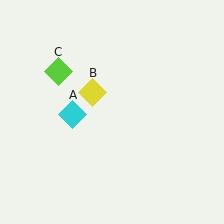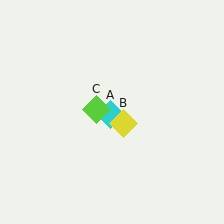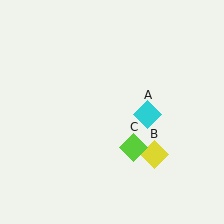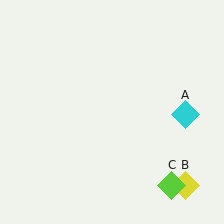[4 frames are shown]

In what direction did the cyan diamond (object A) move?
The cyan diamond (object A) moved right.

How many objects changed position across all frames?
3 objects changed position: cyan diamond (object A), yellow diamond (object B), lime diamond (object C).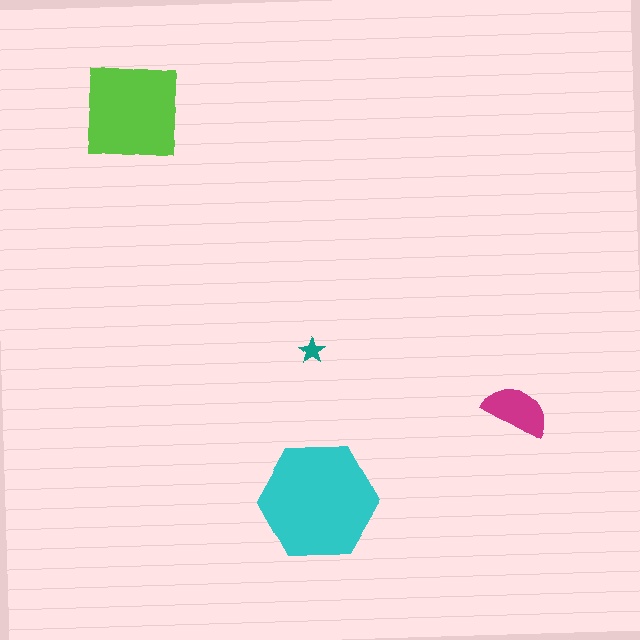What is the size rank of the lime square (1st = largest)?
2nd.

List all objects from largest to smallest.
The cyan hexagon, the lime square, the magenta semicircle, the teal star.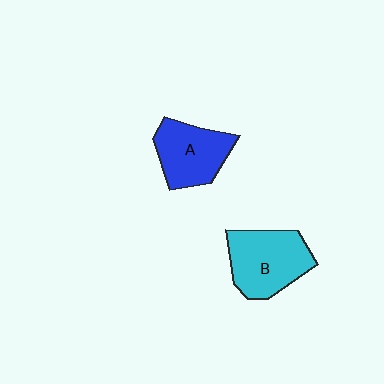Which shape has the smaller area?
Shape A (blue).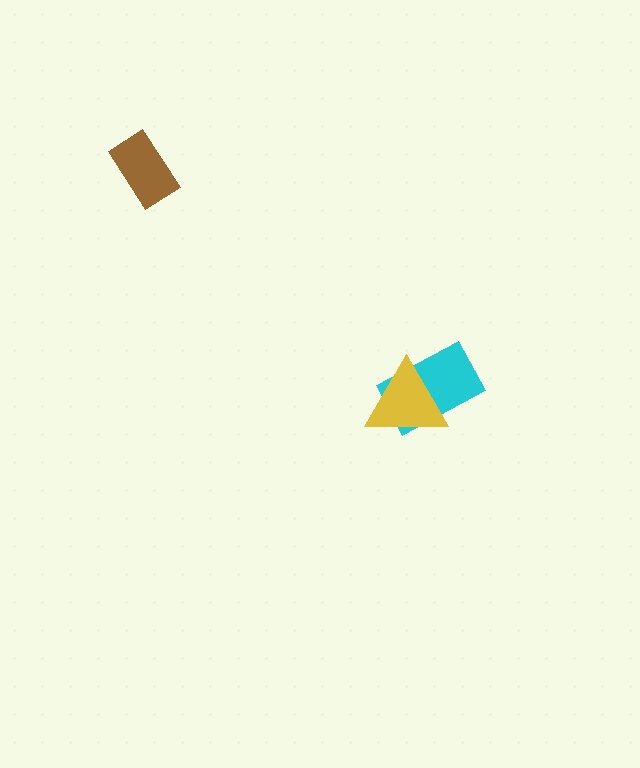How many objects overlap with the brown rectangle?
0 objects overlap with the brown rectangle.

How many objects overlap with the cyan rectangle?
1 object overlaps with the cyan rectangle.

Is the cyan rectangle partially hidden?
Yes, it is partially covered by another shape.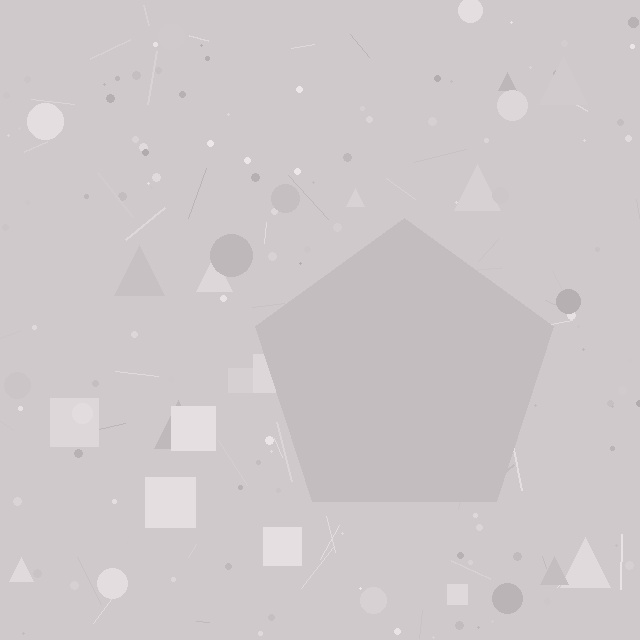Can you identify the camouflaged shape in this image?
The camouflaged shape is a pentagon.